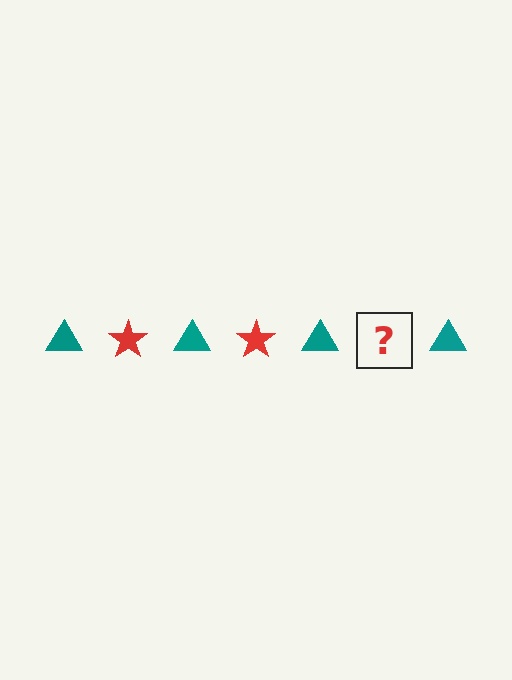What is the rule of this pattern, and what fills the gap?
The rule is that the pattern alternates between teal triangle and red star. The gap should be filled with a red star.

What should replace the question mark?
The question mark should be replaced with a red star.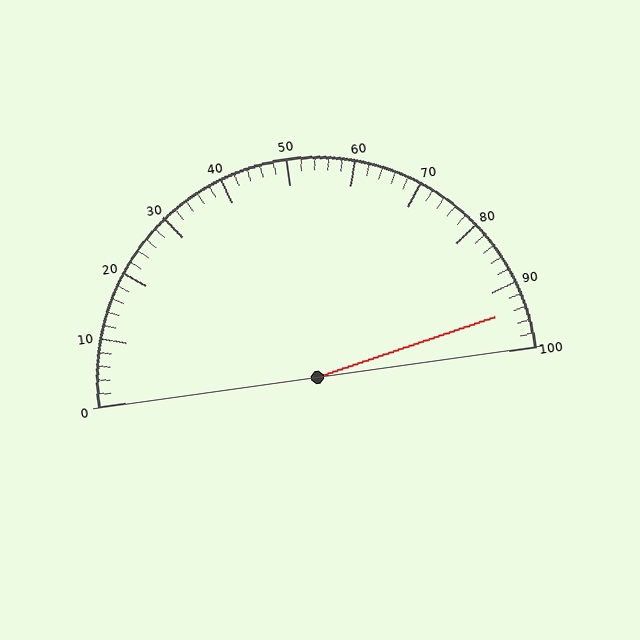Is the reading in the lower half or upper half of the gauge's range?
The reading is in the upper half of the range (0 to 100).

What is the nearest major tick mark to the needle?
The nearest major tick mark is 90.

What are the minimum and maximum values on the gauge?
The gauge ranges from 0 to 100.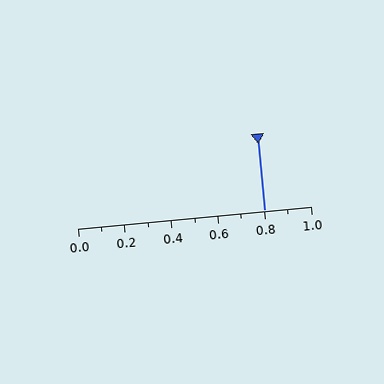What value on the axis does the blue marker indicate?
The marker indicates approximately 0.8.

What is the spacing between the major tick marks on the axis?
The major ticks are spaced 0.2 apart.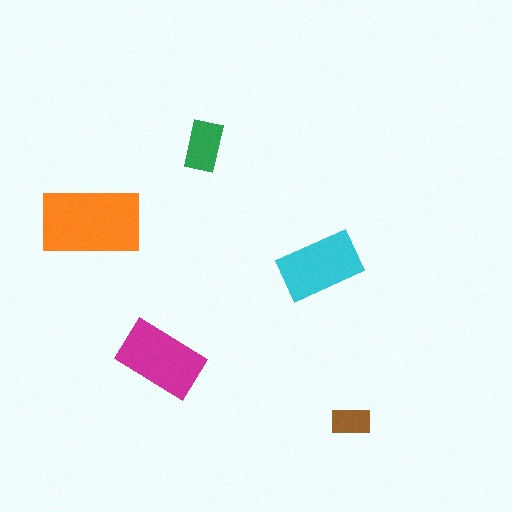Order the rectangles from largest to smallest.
the orange one, the magenta one, the cyan one, the green one, the brown one.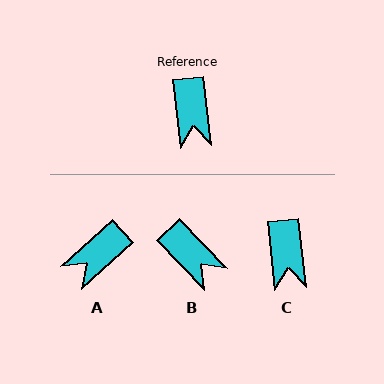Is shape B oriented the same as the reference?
No, it is off by about 38 degrees.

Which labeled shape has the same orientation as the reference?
C.